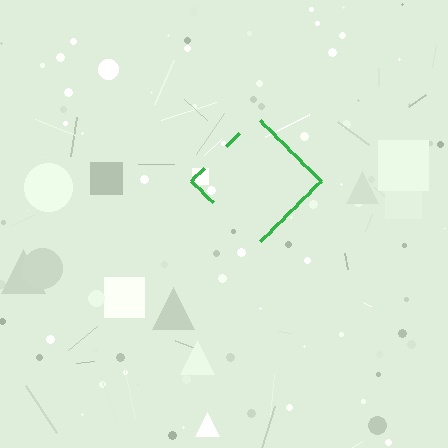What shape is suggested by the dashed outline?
The dashed outline suggests a diamond.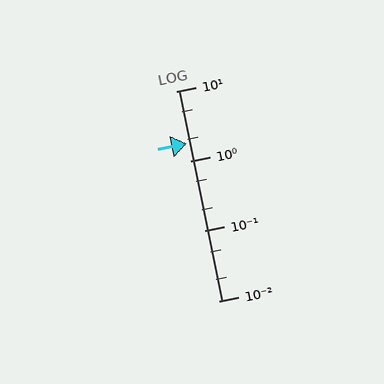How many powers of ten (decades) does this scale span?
The scale spans 3 decades, from 0.01 to 10.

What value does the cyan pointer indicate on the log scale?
The pointer indicates approximately 1.8.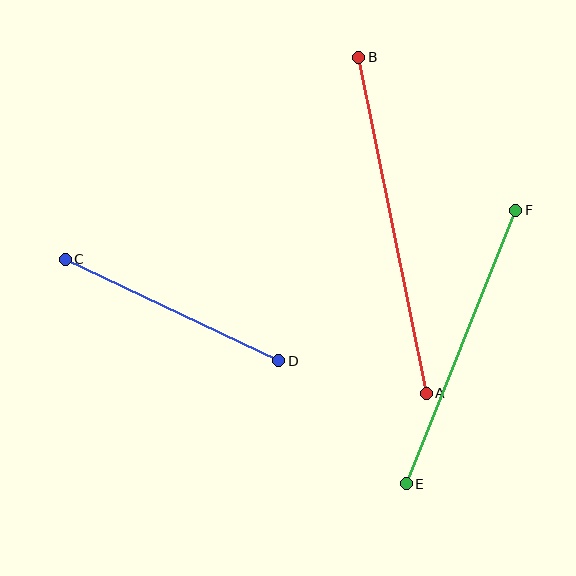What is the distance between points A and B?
The distance is approximately 343 pixels.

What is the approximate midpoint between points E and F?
The midpoint is at approximately (461, 347) pixels.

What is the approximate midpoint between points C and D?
The midpoint is at approximately (172, 310) pixels.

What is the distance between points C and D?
The distance is approximately 236 pixels.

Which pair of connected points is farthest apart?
Points A and B are farthest apart.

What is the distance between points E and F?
The distance is approximately 295 pixels.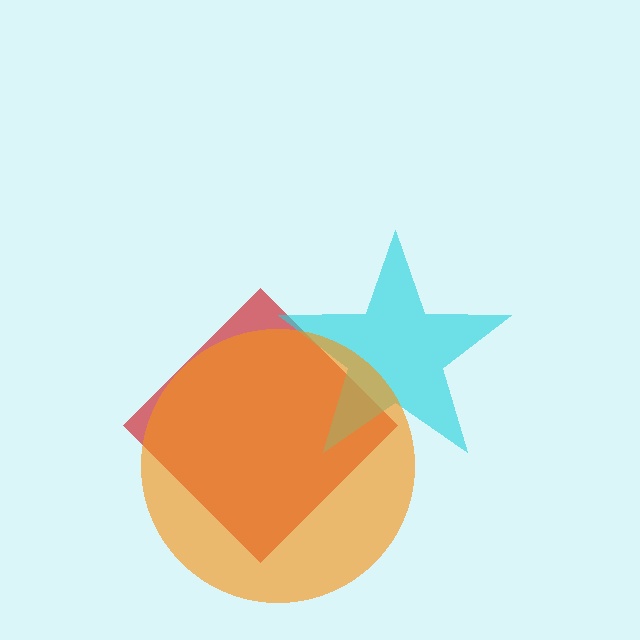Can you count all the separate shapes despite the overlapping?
Yes, there are 3 separate shapes.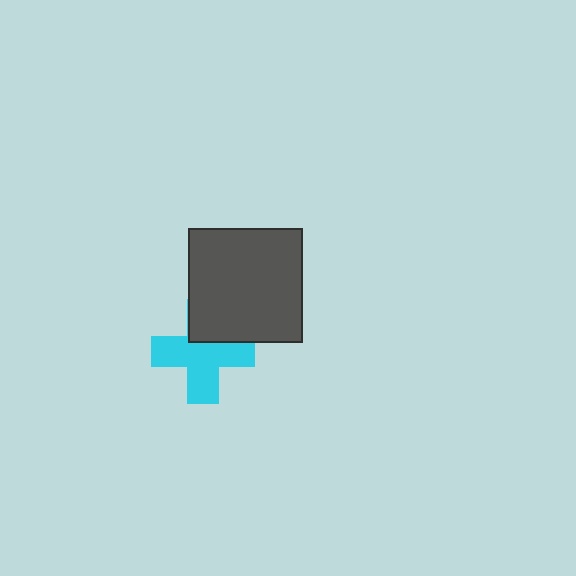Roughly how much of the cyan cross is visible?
Most of it is visible (roughly 70%).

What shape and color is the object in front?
The object in front is a dark gray square.